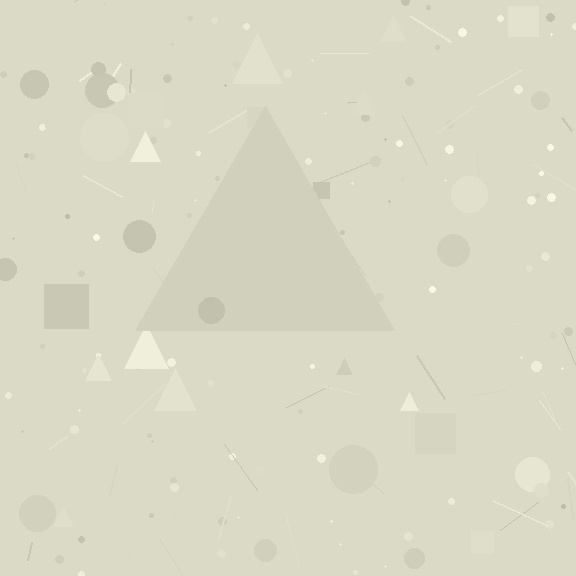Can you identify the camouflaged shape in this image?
The camouflaged shape is a triangle.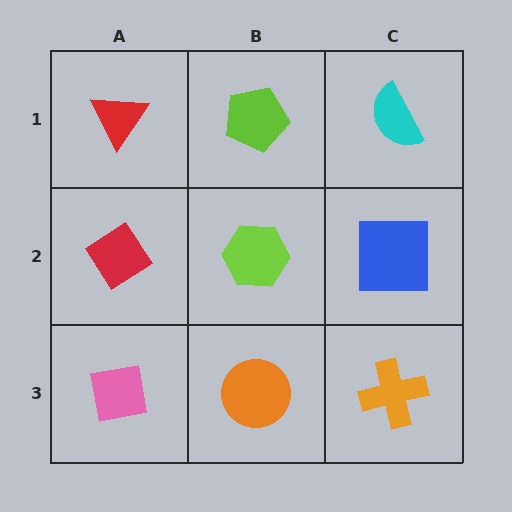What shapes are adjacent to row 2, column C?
A cyan semicircle (row 1, column C), an orange cross (row 3, column C), a lime hexagon (row 2, column B).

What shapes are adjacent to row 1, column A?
A red diamond (row 2, column A), a lime pentagon (row 1, column B).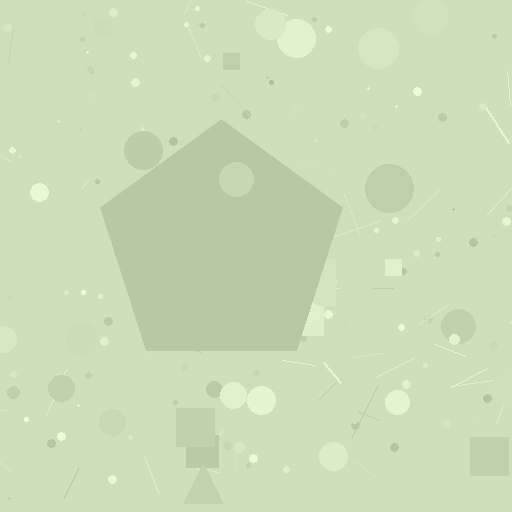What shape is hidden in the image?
A pentagon is hidden in the image.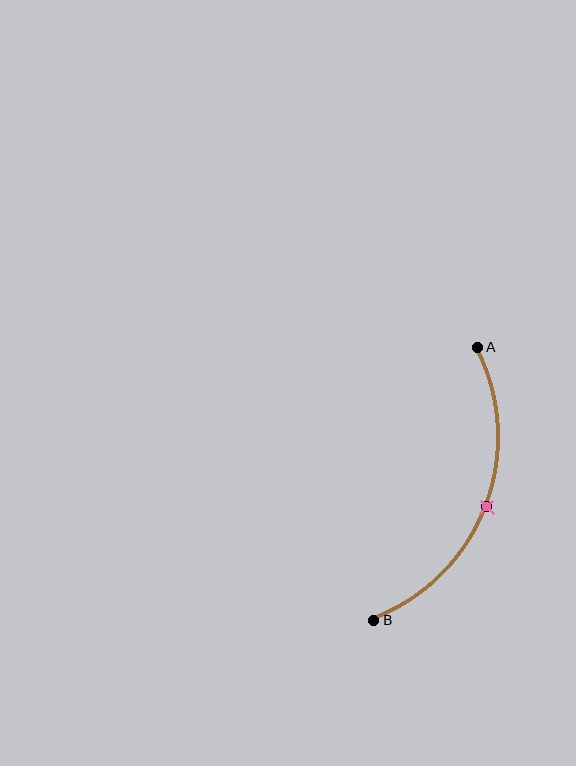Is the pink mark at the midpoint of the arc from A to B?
Yes. The pink mark lies on the arc at equal arc-length from both A and B — it is the arc midpoint.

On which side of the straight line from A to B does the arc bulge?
The arc bulges to the right of the straight line connecting A and B.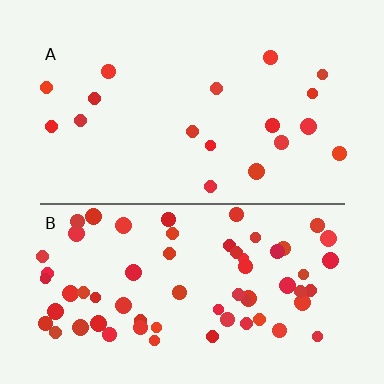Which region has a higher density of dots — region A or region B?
B (the bottom).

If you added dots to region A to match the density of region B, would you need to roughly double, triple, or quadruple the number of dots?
Approximately quadruple.